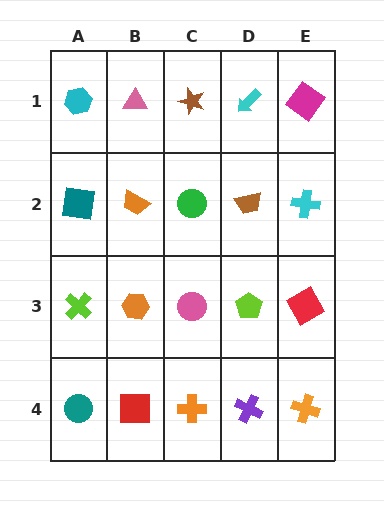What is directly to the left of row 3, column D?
A pink circle.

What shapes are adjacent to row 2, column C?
A brown star (row 1, column C), a pink circle (row 3, column C), an orange trapezoid (row 2, column B), a brown trapezoid (row 2, column D).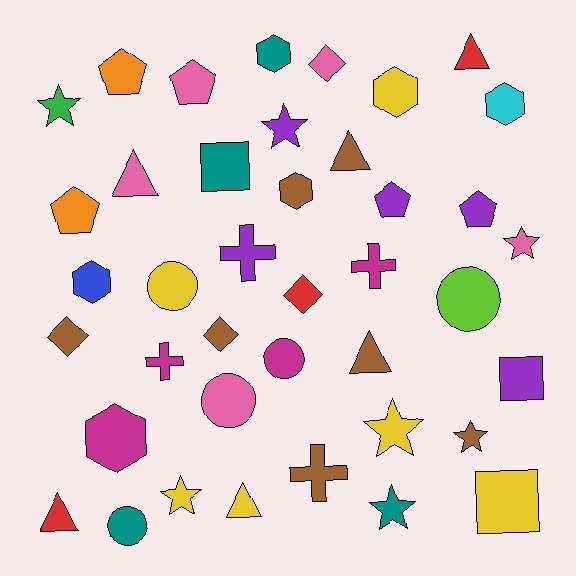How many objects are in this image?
There are 40 objects.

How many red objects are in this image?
There are 3 red objects.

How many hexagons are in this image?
There are 6 hexagons.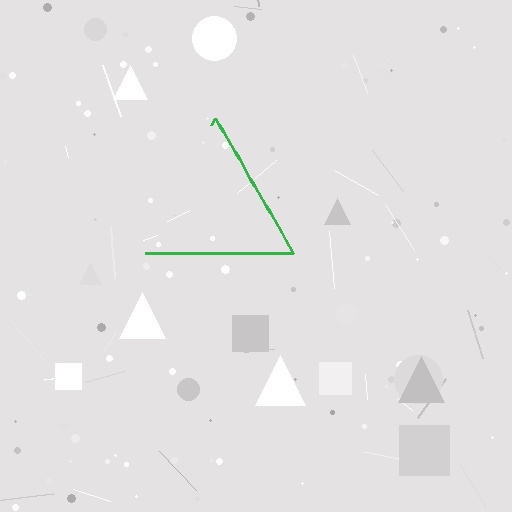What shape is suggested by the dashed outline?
The dashed outline suggests a triangle.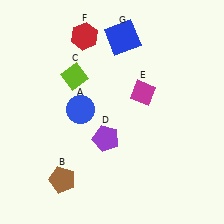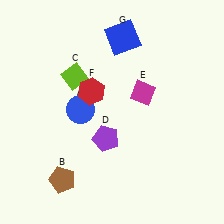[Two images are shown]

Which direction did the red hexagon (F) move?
The red hexagon (F) moved down.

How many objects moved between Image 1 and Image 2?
1 object moved between the two images.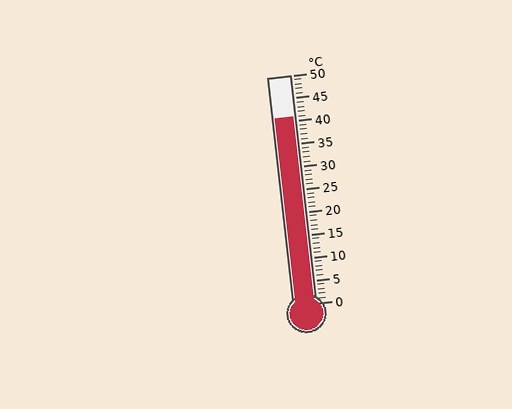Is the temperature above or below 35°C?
The temperature is above 35°C.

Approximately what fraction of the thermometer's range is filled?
The thermometer is filled to approximately 80% of its range.